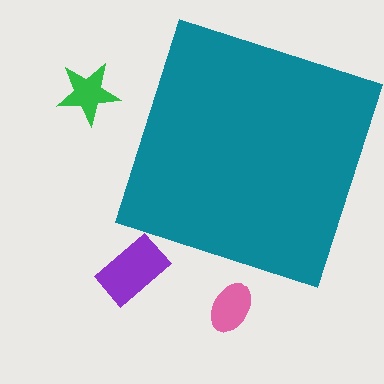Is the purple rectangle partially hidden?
No, the purple rectangle is fully visible.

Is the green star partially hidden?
No, the green star is fully visible.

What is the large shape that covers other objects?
A teal square.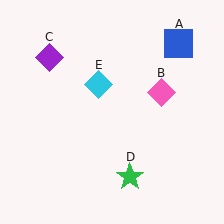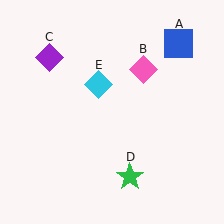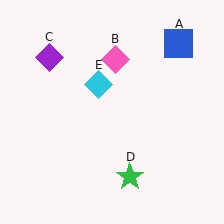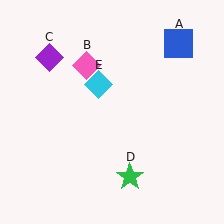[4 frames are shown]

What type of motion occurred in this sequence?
The pink diamond (object B) rotated counterclockwise around the center of the scene.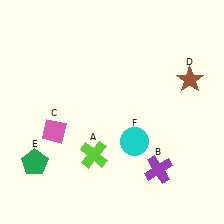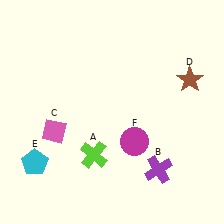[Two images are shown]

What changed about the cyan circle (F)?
In Image 1, F is cyan. In Image 2, it changed to magenta.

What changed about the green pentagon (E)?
In Image 1, E is green. In Image 2, it changed to cyan.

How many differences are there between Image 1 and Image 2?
There are 2 differences between the two images.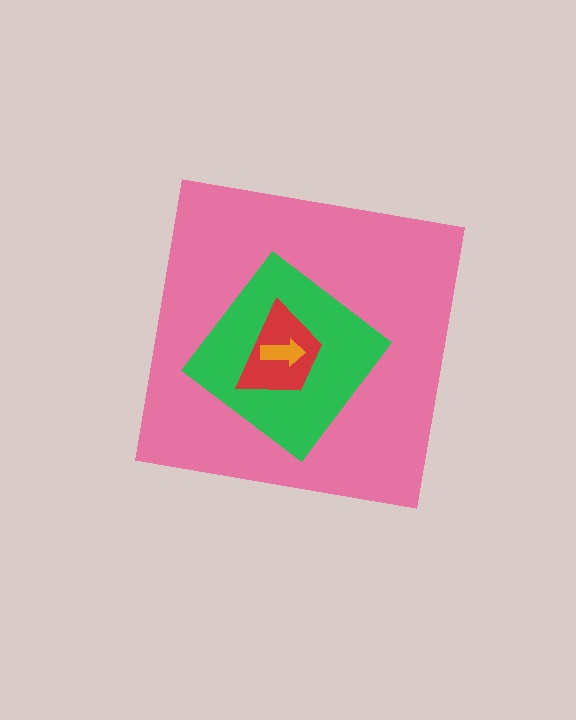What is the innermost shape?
The orange arrow.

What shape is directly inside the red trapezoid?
The orange arrow.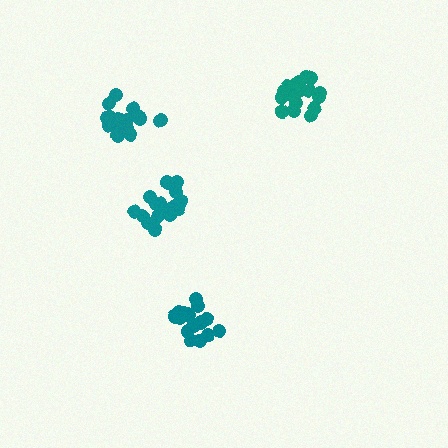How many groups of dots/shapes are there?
There are 4 groups.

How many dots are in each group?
Group 1: 18 dots, Group 2: 16 dots, Group 3: 18 dots, Group 4: 16 dots (68 total).